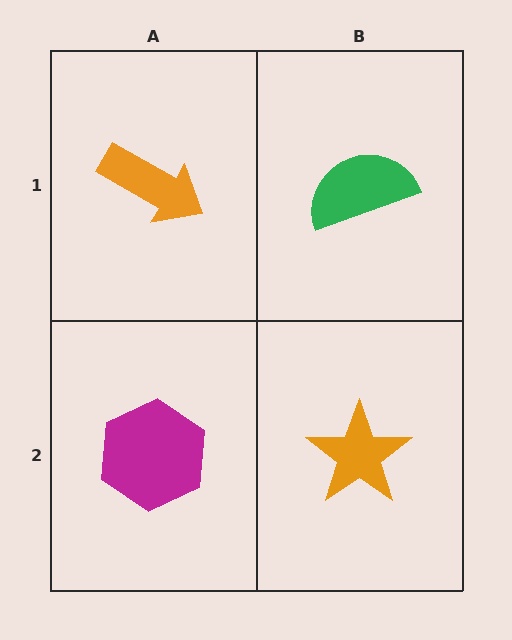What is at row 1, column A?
An orange arrow.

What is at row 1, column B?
A green semicircle.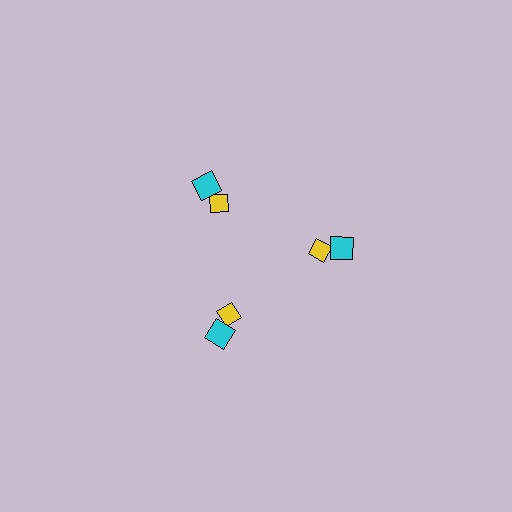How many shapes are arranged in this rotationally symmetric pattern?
There are 6 shapes, arranged in 3 groups of 2.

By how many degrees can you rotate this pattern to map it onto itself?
The pattern maps onto itself every 120 degrees of rotation.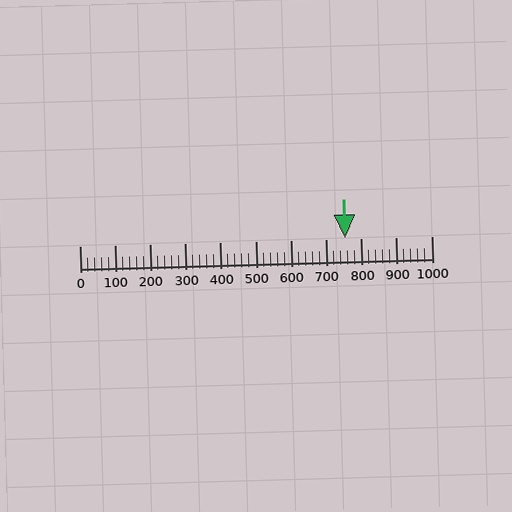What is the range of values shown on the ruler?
The ruler shows values from 0 to 1000.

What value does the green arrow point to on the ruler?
The green arrow points to approximately 754.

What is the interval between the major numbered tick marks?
The major tick marks are spaced 100 units apart.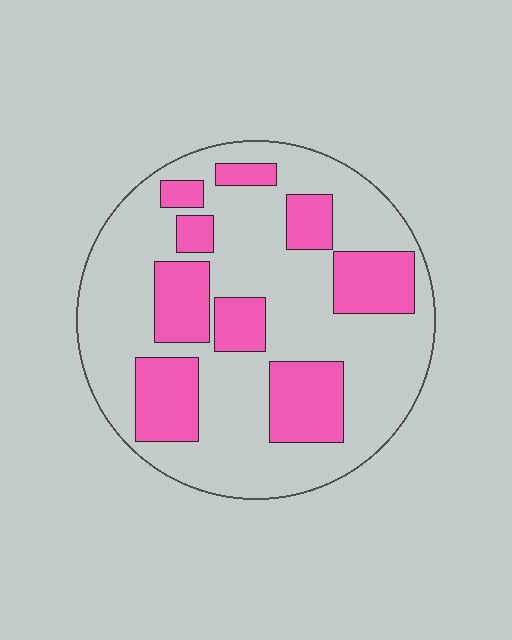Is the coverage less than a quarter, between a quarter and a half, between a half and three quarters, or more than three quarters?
Between a quarter and a half.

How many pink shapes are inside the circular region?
9.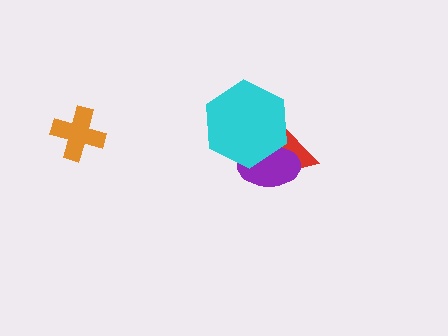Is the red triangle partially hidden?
Yes, it is partially covered by another shape.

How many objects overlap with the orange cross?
0 objects overlap with the orange cross.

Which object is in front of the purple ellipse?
The cyan hexagon is in front of the purple ellipse.